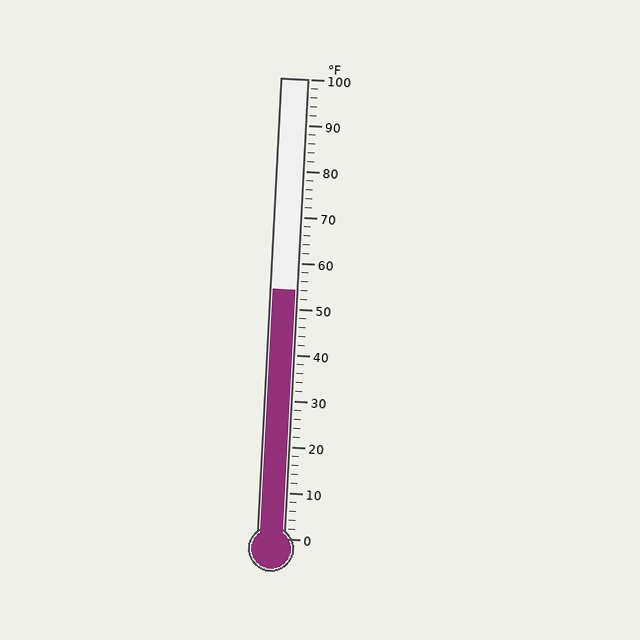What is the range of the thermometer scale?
The thermometer scale ranges from 0°F to 100°F.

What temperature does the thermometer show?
The thermometer shows approximately 54°F.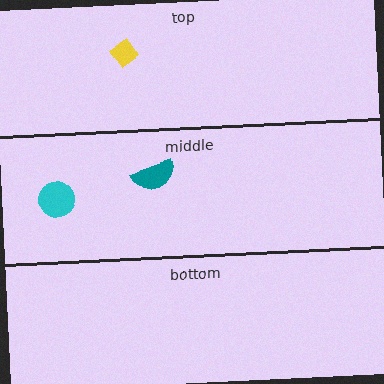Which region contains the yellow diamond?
The top region.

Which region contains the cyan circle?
The middle region.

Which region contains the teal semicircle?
The middle region.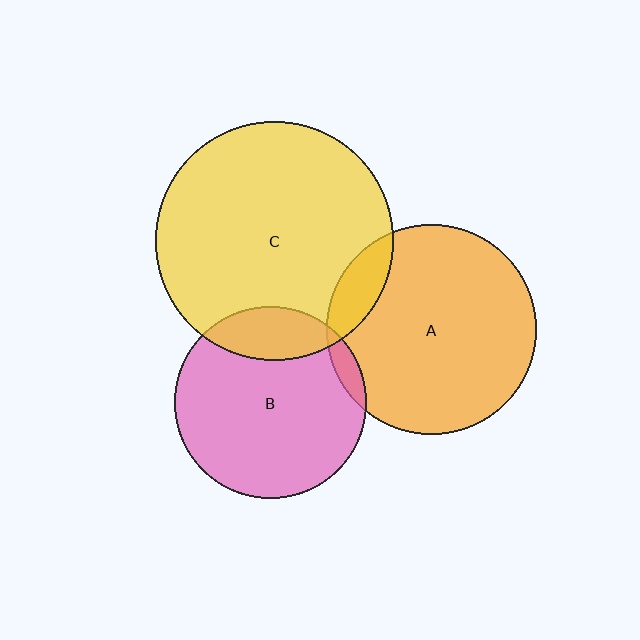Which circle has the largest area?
Circle C (yellow).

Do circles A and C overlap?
Yes.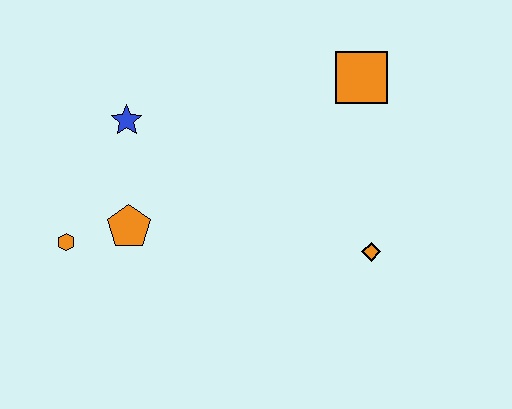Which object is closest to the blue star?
The orange pentagon is closest to the blue star.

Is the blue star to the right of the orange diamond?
No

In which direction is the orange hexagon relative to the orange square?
The orange hexagon is to the left of the orange square.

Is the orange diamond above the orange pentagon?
No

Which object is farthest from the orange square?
The orange hexagon is farthest from the orange square.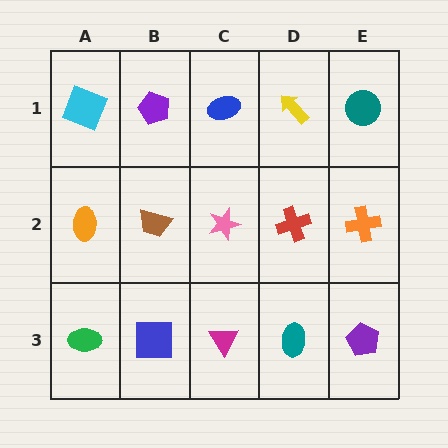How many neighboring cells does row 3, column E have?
2.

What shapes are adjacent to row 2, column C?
A blue ellipse (row 1, column C), a magenta triangle (row 3, column C), a brown trapezoid (row 2, column B), a red cross (row 2, column D).